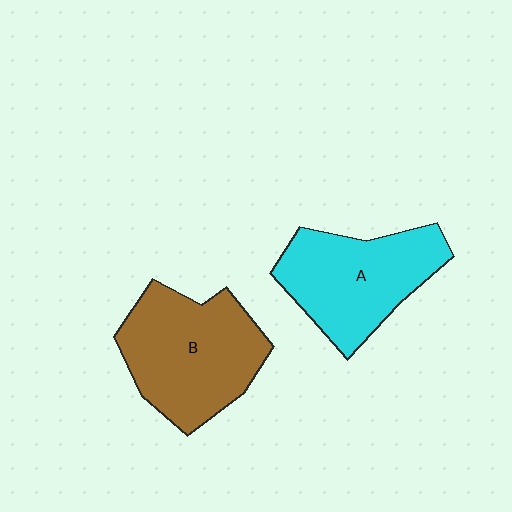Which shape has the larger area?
Shape B (brown).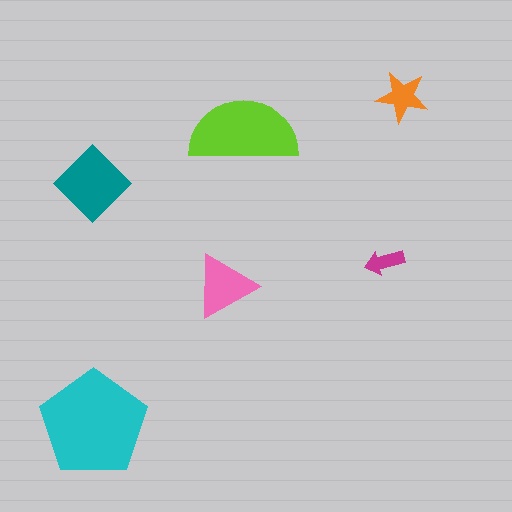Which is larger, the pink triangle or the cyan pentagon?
The cyan pentagon.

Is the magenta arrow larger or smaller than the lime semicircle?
Smaller.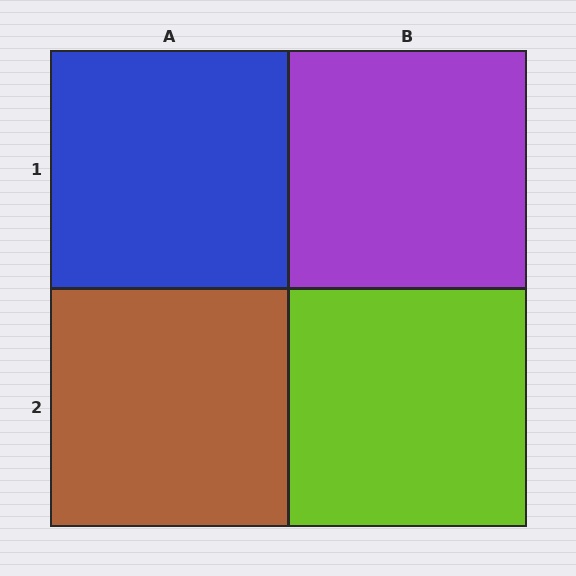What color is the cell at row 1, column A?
Blue.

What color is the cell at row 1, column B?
Purple.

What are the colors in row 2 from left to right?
Brown, lime.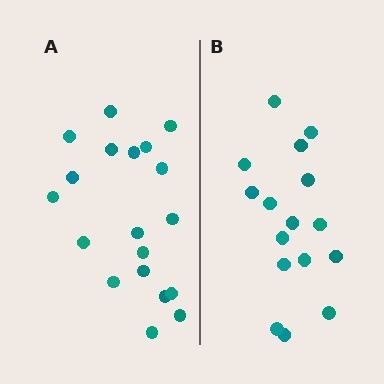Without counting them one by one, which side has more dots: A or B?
Region A (the left region) has more dots.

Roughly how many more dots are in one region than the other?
Region A has just a few more — roughly 2 or 3 more dots than region B.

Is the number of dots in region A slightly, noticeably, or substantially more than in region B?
Region A has only slightly more — the two regions are fairly close. The ratio is roughly 1.2 to 1.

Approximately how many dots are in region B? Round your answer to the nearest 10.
About 20 dots. (The exact count is 16, which rounds to 20.)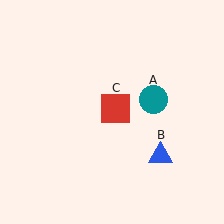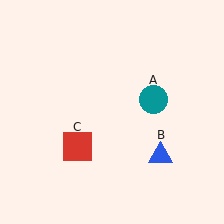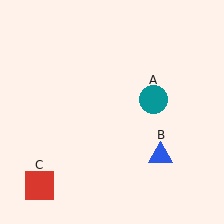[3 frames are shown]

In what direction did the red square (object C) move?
The red square (object C) moved down and to the left.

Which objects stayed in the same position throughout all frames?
Teal circle (object A) and blue triangle (object B) remained stationary.